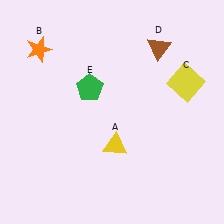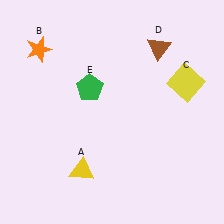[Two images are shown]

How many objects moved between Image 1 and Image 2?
1 object moved between the two images.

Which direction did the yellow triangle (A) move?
The yellow triangle (A) moved left.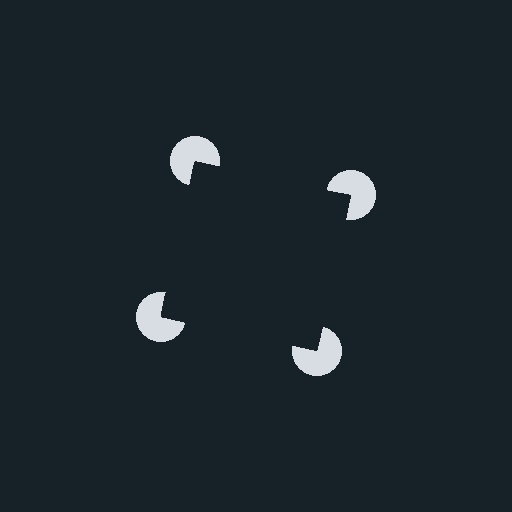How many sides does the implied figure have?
4 sides.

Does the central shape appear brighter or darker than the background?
It typically appears slightly darker than the background, even though no actual brightness change is drawn.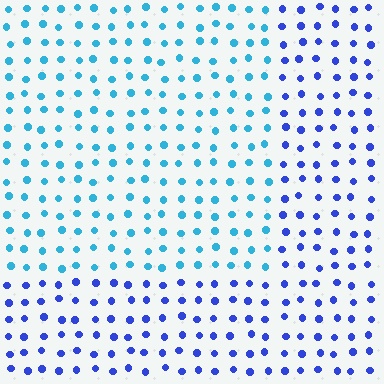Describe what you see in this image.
The image is filled with small blue elements in a uniform arrangement. A rectangle-shaped region is visible where the elements are tinted to a slightly different hue, forming a subtle color boundary.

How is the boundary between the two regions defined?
The boundary is defined purely by a slight shift in hue (about 39 degrees). Spacing, size, and orientation are identical on both sides.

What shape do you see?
I see a rectangle.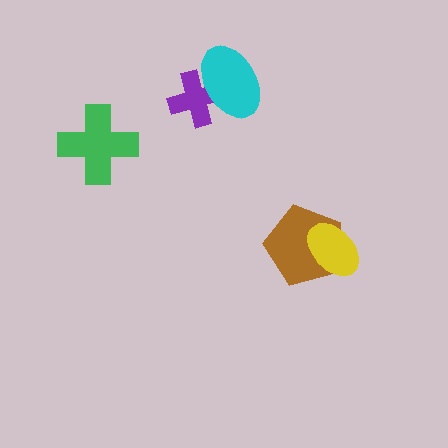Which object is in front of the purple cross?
The cyan ellipse is in front of the purple cross.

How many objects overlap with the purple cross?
1 object overlaps with the purple cross.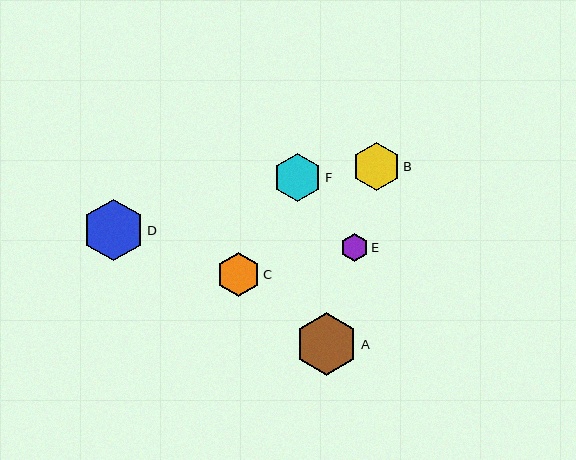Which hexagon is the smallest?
Hexagon E is the smallest with a size of approximately 28 pixels.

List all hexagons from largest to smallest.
From largest to smallest: A, D, F, B, C, E.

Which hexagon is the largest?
Hexagon A is the largest with a size of approximately 63 pixels.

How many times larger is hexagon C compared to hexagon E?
Hexagon C is approximately 1.6 times the size of hexagon E.